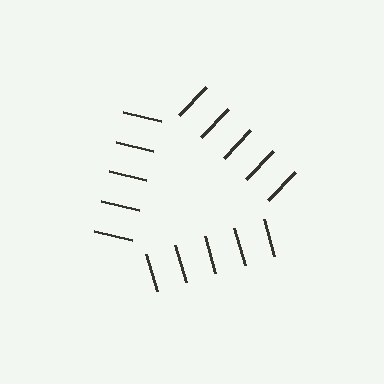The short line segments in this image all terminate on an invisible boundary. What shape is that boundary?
An illusory triangle — the line segments terminate on its edges but no continuous stroke is drawn.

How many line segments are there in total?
15 — 5 along each of the 3 edges.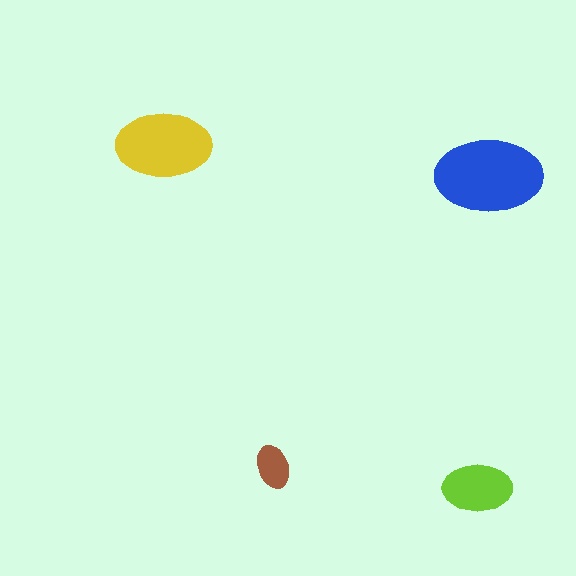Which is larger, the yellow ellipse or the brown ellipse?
The yellow one.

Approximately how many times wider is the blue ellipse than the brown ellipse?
About 2.5 times wider.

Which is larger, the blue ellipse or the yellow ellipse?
The blue one.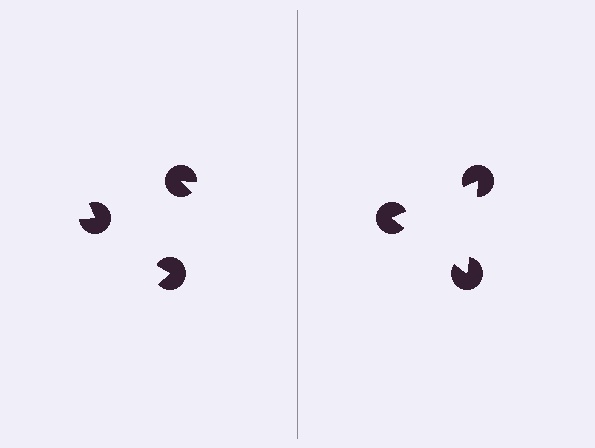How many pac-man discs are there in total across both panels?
6 — 3 on each side.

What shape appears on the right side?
An illusory triangle.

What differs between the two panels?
The pac-man discs are positioned identically on both sides; only the wedge orientations differ. On the right they align to a triangle; on the left they are misaligned.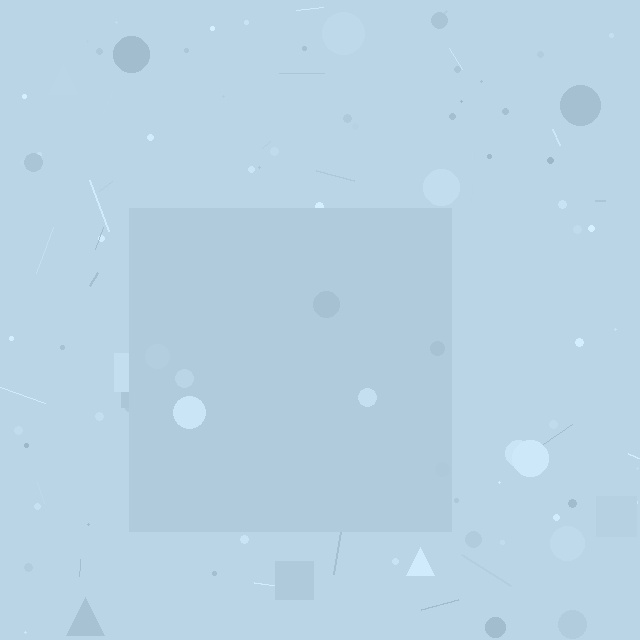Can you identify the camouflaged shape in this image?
The camouflaged shape is a square.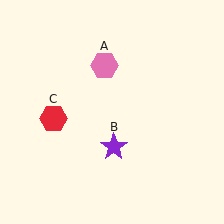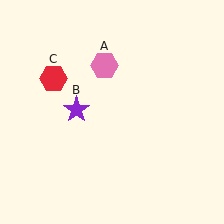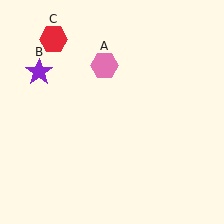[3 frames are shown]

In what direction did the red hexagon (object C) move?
The red hexagon (object C) moved up.